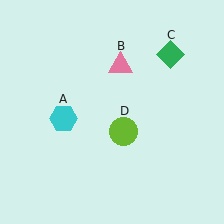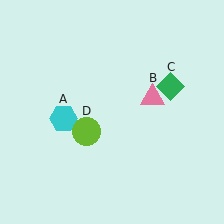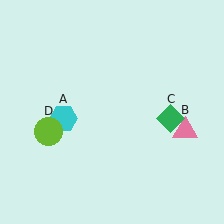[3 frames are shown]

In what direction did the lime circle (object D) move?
The lime circle (object D) moved left.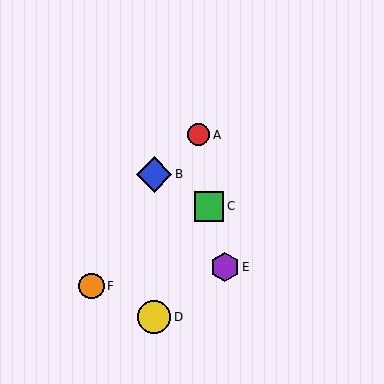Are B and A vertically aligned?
No, B is at x≈154 and A is at x≈199.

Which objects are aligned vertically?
Objects B, D are aligned vertically.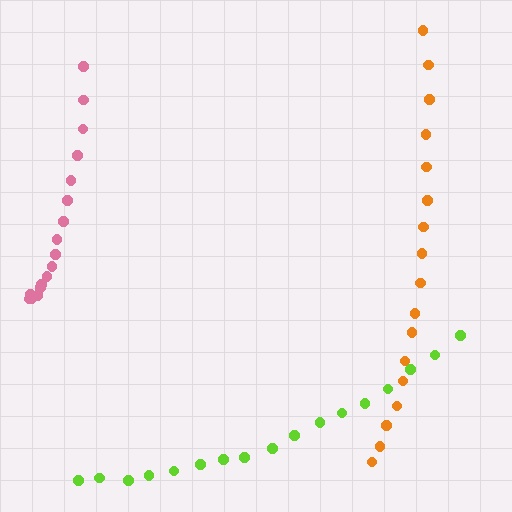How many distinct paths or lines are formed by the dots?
There are 3 distinct paths.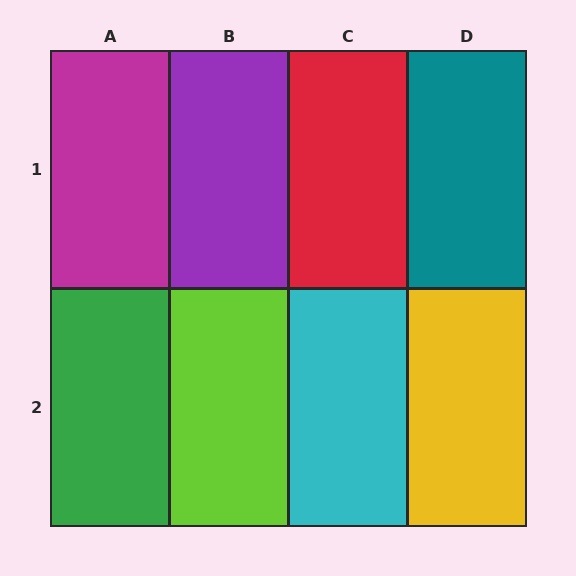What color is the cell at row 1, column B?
Purple.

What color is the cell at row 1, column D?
Teal.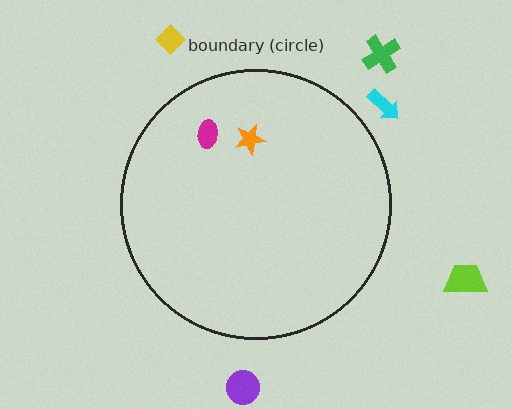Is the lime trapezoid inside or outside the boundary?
Outside.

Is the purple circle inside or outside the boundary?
Outside.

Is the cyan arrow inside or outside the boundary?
Outside.